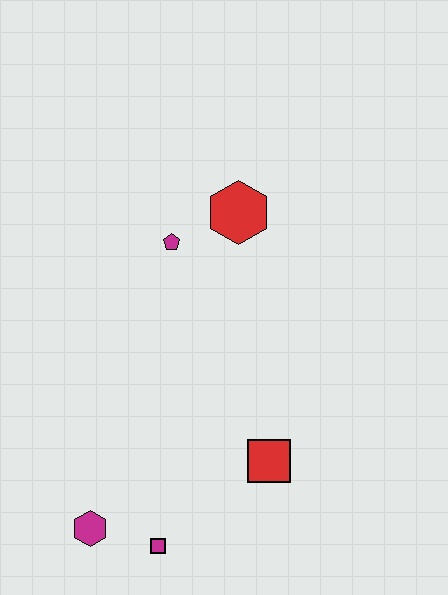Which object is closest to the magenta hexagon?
The magenta square is closest to the magenta hexagon.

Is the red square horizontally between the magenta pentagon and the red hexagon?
No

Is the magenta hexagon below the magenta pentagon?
Yes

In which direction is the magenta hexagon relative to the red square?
The magenta hexagon is to the left of the red square.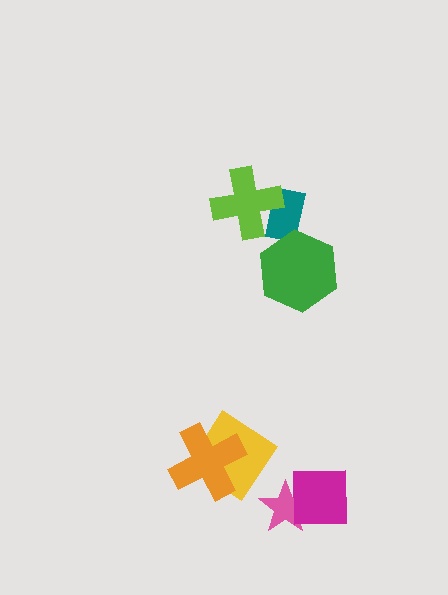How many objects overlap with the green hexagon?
1 object overlaps with the green hexagon.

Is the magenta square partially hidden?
No, no other shape covers it.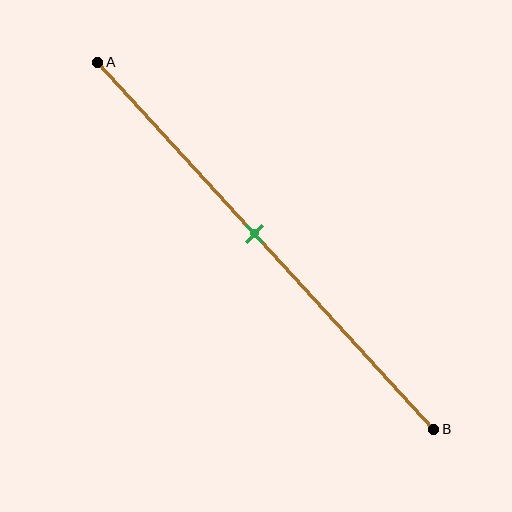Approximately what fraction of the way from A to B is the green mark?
The green mark is approximately 45% of the way from A to B.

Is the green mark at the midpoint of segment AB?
No, the mark is at about 45% from A, not at the 50% midpoint.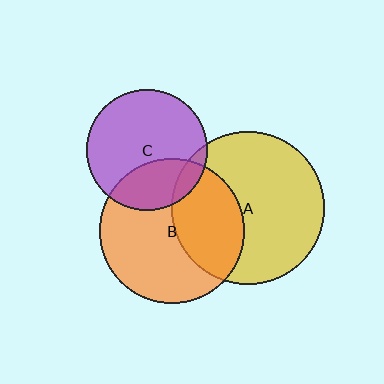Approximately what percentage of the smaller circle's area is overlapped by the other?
Approximately 40%.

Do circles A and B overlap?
Yes.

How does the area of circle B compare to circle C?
Approximately 1.4 times.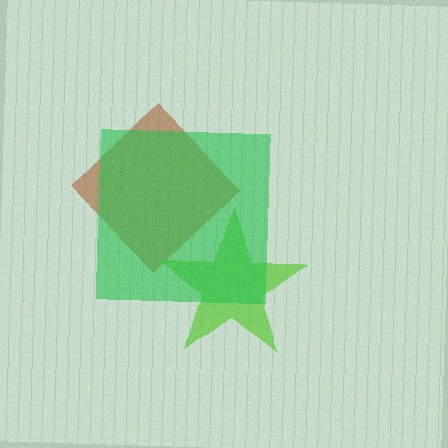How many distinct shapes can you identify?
There are 3 distinct shapes: a brown diamond, a lime star, a green square.